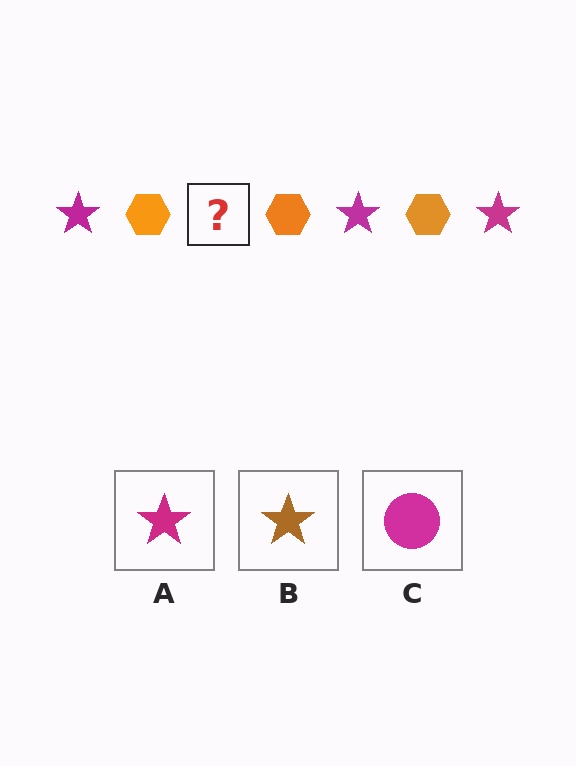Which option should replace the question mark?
Option A.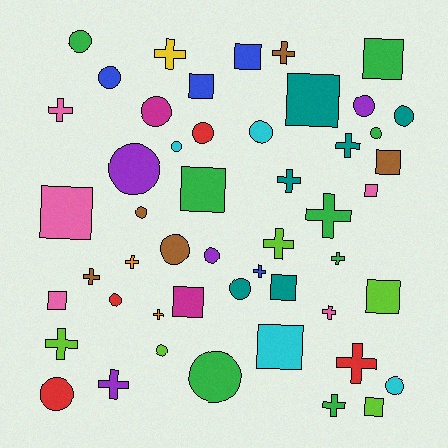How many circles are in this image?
There are 19 circles.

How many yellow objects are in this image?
There is 1 yellow object.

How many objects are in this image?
There are 50 objects.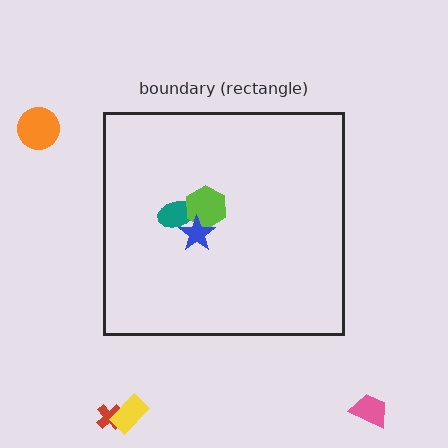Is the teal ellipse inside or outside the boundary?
Inside.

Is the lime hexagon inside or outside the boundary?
Inside.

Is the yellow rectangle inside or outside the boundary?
Outside.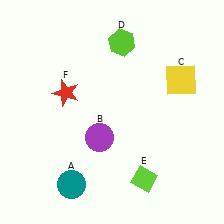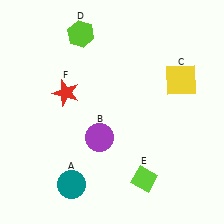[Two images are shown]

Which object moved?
The lime hexagon (D) moved left.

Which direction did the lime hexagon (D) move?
The lime hexagon (D) moved left.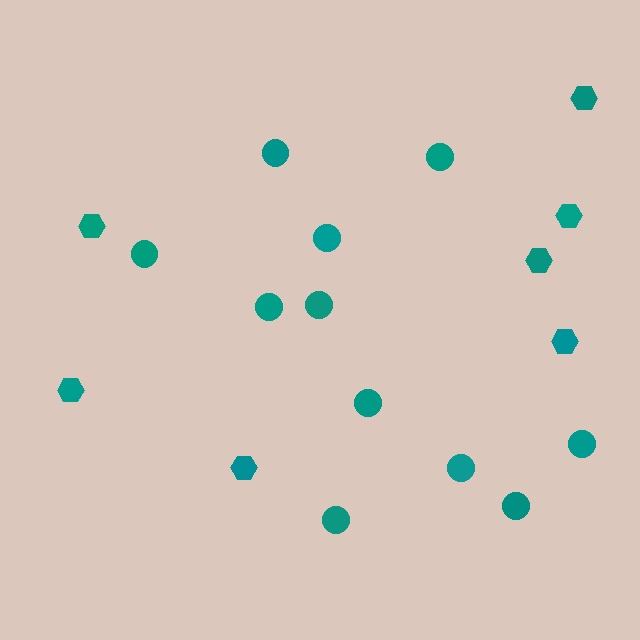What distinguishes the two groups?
There are 2 groups: one group of hexagons (7) and one group of circles (11).